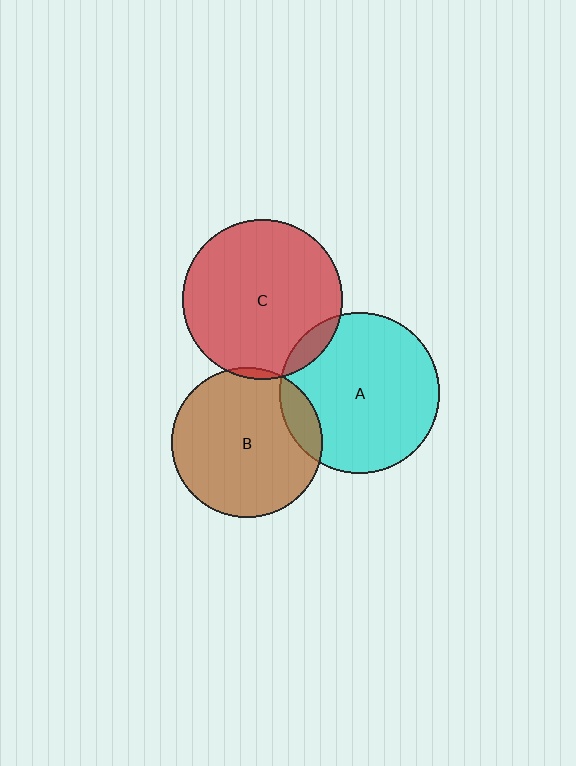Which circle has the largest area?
Circle A (cyan).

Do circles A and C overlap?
Yes.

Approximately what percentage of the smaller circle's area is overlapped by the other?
Approximately 5%.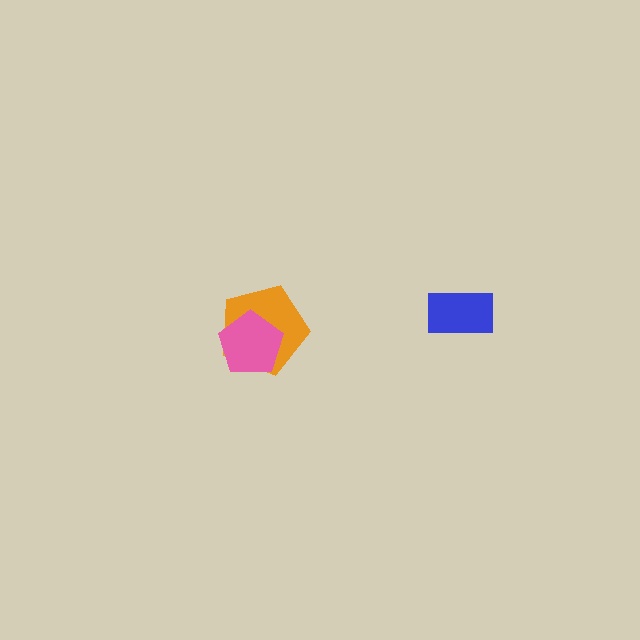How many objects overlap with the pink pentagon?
1 object overlaps with the pink pentagon.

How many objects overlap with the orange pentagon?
1 object overlaps with the orange pentagon.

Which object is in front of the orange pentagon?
The pink pentagon is in front of the orange pentagon.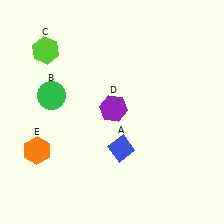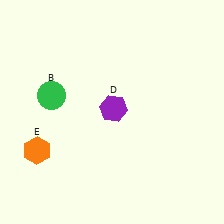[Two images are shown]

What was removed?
The lime hexagon (C), the blue diamond (A) were removed in Image 2.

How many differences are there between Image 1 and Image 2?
There are 2 differences between the two images.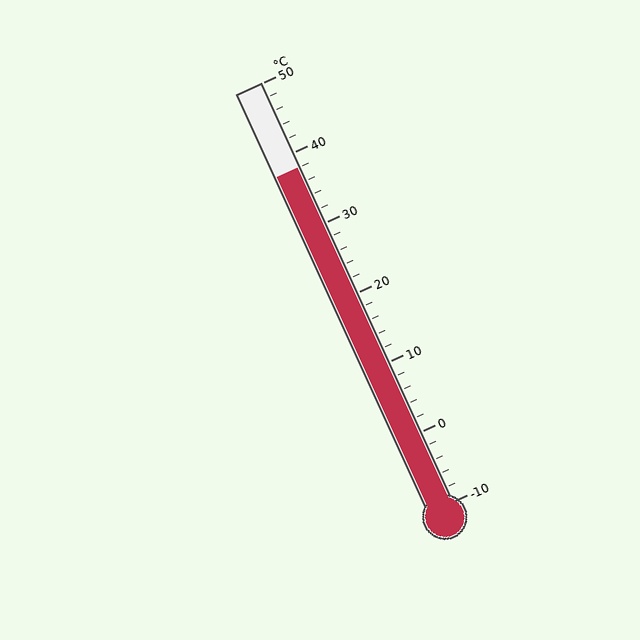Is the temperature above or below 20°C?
The temperature is above 20°C.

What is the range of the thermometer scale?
The thermometer scale ranges from -10°C to 50°C.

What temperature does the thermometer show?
The thermometer shows approximately 38°C.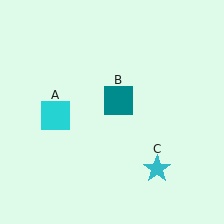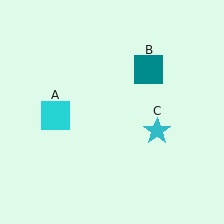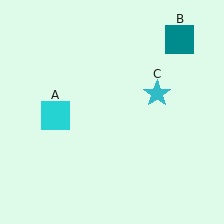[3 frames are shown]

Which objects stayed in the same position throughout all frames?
Cyan square (object A) remained stationary.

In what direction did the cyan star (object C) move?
The cyan star (object C) moved up.